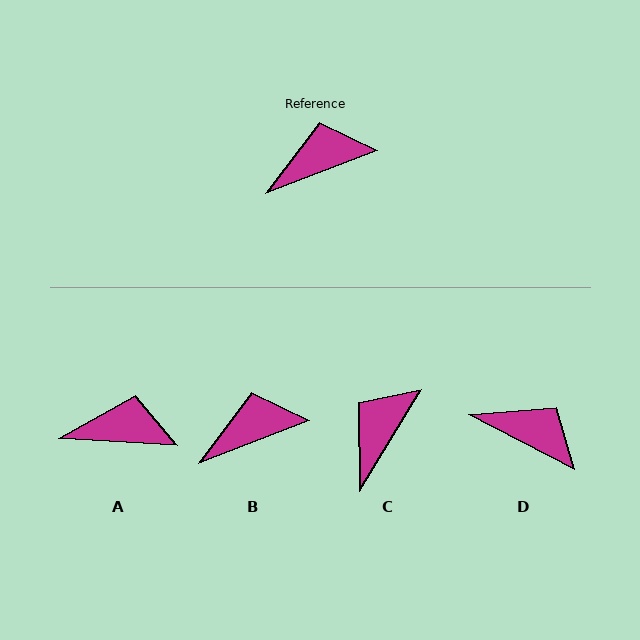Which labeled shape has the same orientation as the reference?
B.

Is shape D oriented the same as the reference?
No, it is off by about 49 degrees.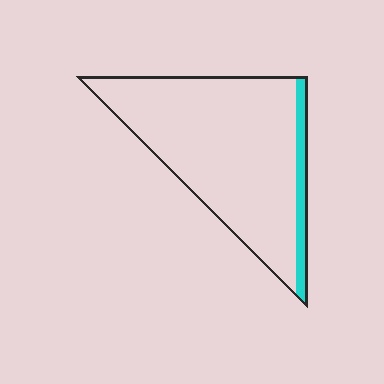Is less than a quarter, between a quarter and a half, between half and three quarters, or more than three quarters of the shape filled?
Less than a quarter.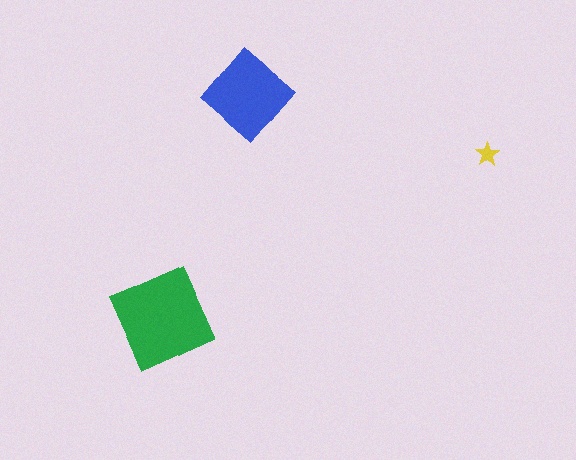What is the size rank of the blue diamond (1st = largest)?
2nd.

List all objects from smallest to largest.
The yellow star, the blue diamond, the green square.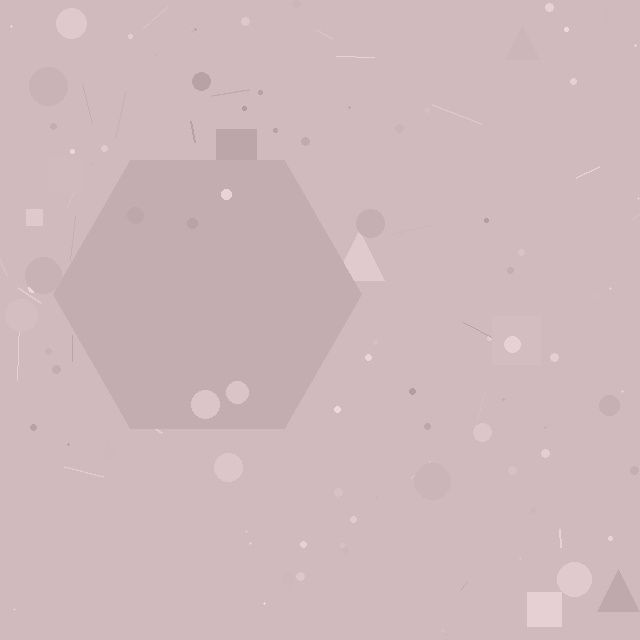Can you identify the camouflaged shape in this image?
The camouflaged shape is a hexagon.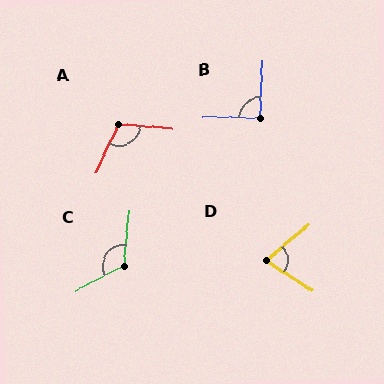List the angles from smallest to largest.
D (73°), B (91°), A (110°), C (123°).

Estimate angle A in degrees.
Approximately 110 degrees.